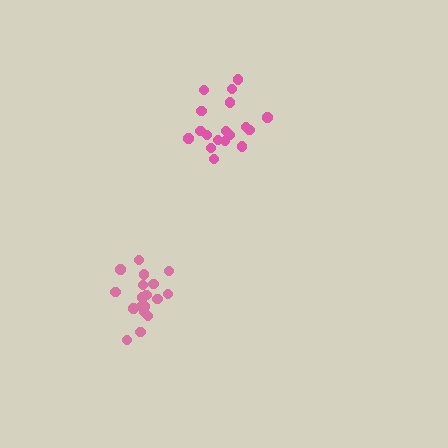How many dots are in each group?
Group 1: 18 dots, Group 2: 18 dots (36 total).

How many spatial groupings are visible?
There are 2 spatial groupings.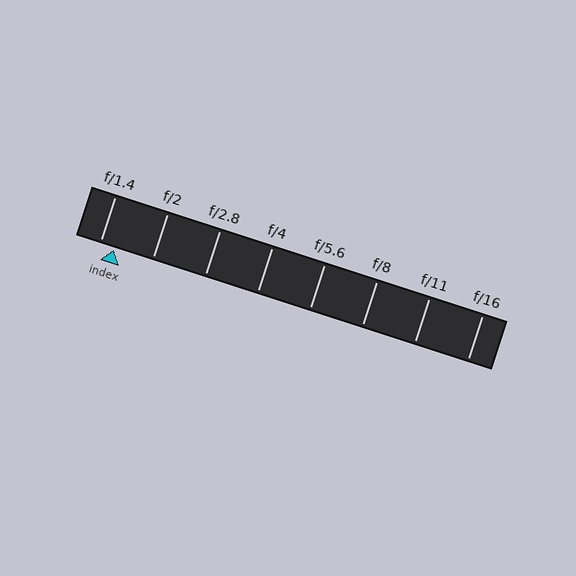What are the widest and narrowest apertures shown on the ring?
The widest aperture shown is f/1.4 and the narrowest is f/16.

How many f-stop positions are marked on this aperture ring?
There are 8 f-stop positions marked.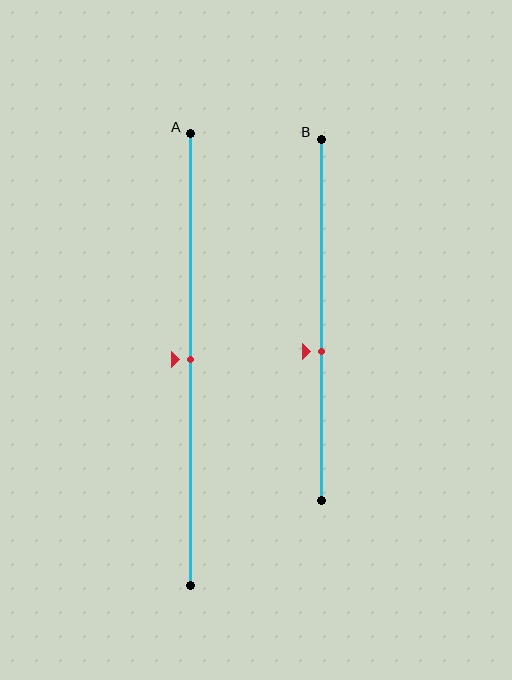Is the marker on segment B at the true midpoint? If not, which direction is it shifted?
No, the marker on segment B is shifted downward by about 9% of the segment length.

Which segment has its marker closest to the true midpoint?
Segment A has its marker closest to the true midpoint.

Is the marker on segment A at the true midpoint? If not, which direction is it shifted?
Yes, the marker on segment A is at the true midpoint.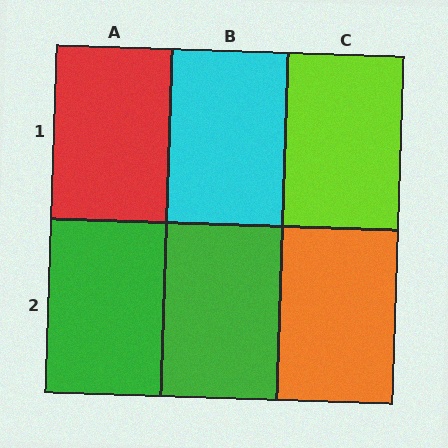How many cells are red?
1 cell is red.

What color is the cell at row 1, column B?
Cyan.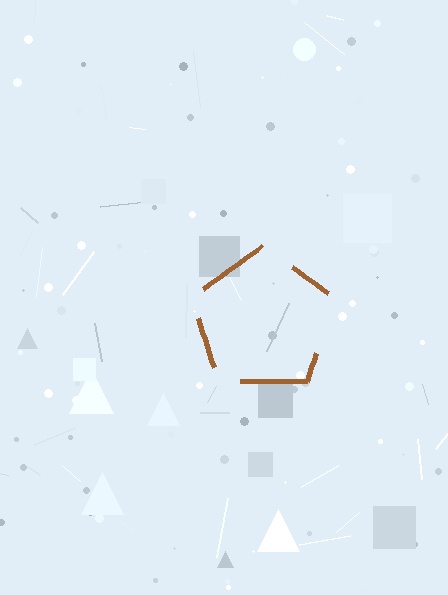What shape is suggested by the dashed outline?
The dashed outline suggests a pentagon.